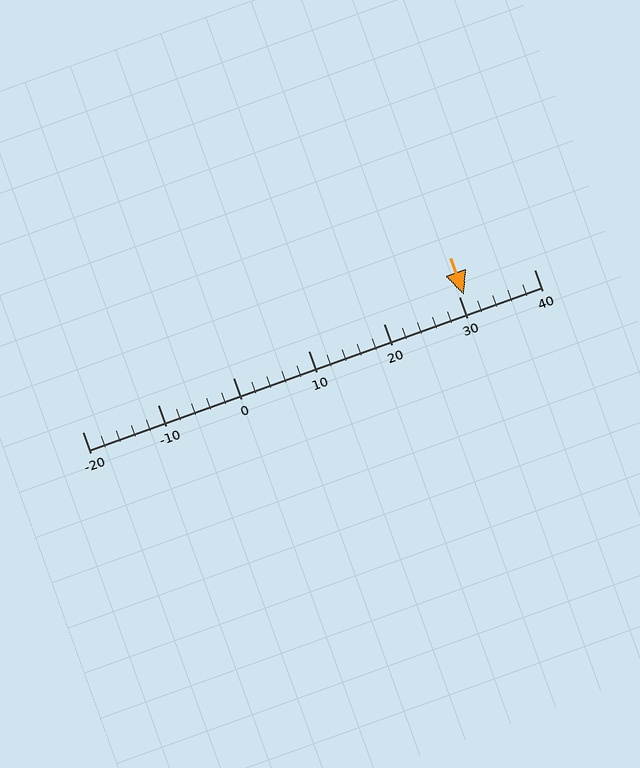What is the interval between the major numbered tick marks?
The major tick marks are spaced 10 units apart.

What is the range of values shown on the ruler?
The ruler shows values from -20 to 40.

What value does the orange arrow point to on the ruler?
The orange arrow points to approximately 31.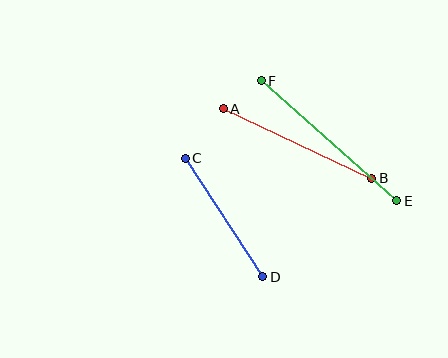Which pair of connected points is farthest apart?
Points E and F are farthest apart.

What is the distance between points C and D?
The distance is approximately 141 pixels.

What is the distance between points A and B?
The distance is approximately 164 pixels.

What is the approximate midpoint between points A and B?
The midpoint is at approximately (297, 143) pixels.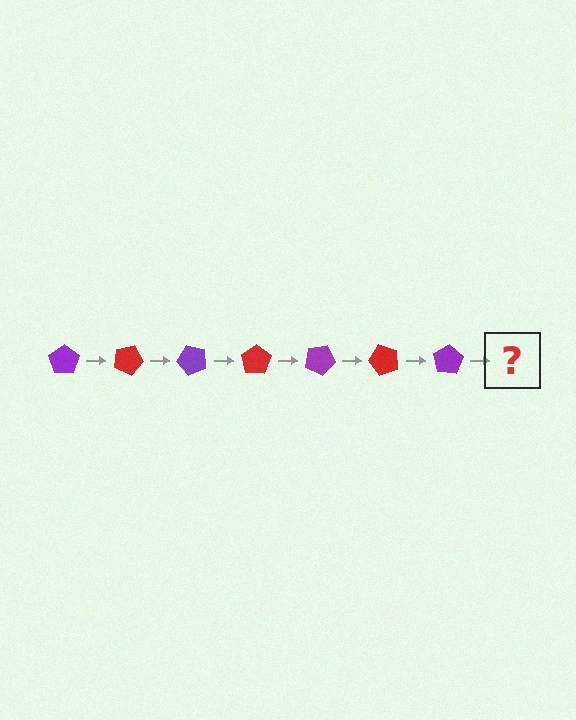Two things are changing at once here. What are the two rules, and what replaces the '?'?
The two rules are that it rotates 25 degrees each step and the color cycles through purple and red. The '?' should be a red pentagon, rotated 175 degrees from the start.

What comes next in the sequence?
The next element should be a red pentagon, rotated 175 degrees from the start.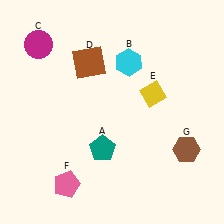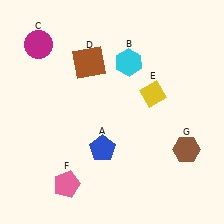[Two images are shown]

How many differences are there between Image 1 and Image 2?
There is 1 difference between the two images.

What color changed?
The pentagon (A) changed from teal in Image 1 to blue in Image 2.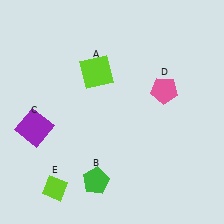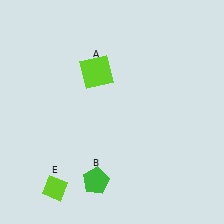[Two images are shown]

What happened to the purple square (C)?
The purple square (C) was removed in Image 2. It was in the bottom-left area of Image 1.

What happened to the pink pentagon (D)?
The pink pentagon (D) was removed in Image 2. It was in the top-right area of Image 1.